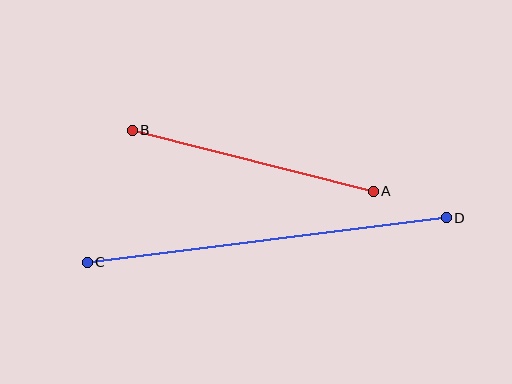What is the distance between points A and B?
The distance is approximately 248 pixels.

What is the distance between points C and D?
The distance is approximately 362 pixels.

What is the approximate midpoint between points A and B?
The midpoint is at approximately (253, 161) pixels.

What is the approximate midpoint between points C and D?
The midpoint is at approximately (267, 240) pixels.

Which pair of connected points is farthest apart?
Points C and D are farthest apart.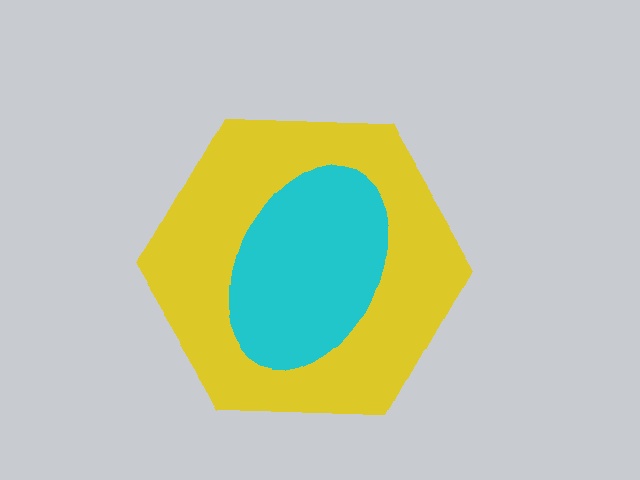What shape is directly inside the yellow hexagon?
The cyan ellipse.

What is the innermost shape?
The cyan ellipse.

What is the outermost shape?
The yellow hexagon.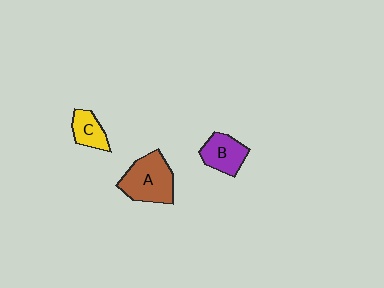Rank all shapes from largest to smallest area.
From largest to smallest: A (brown), B (purple), C (yellow).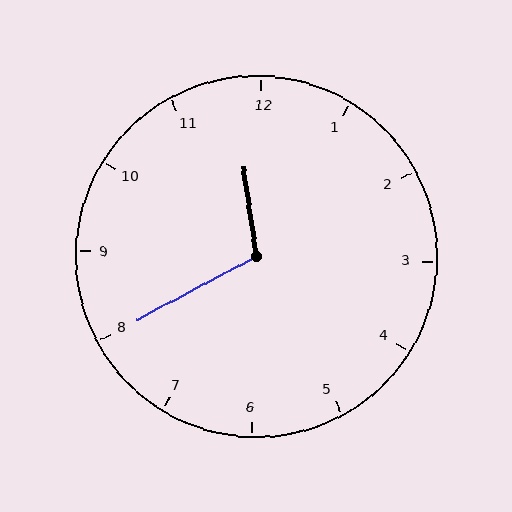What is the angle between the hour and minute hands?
Approximately 110 degrees.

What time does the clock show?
11:40.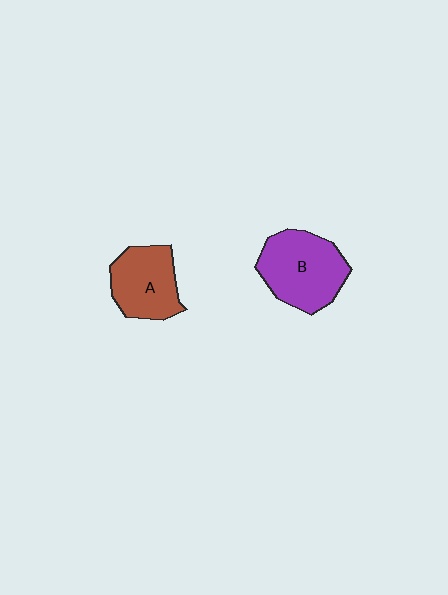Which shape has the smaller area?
Shape A (brown).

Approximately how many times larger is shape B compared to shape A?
Approximately 1.2 times.